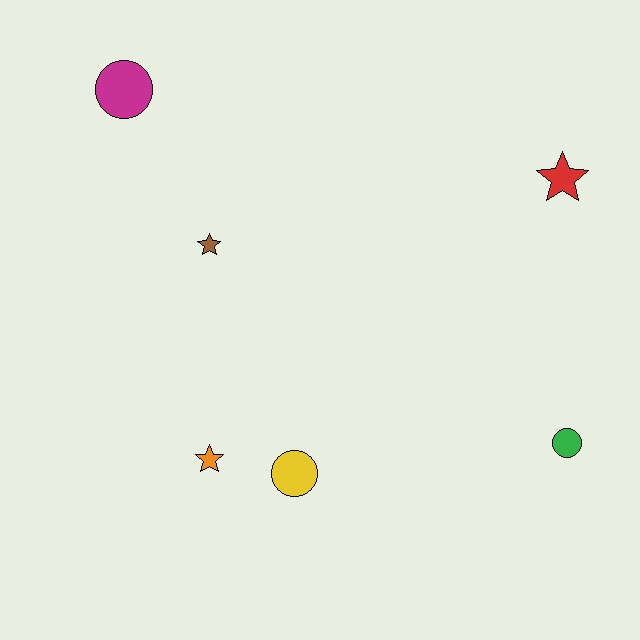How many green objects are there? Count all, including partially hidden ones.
There is 1 green object.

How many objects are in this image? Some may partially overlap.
There are 6 objects.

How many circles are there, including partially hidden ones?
There are 3 circles.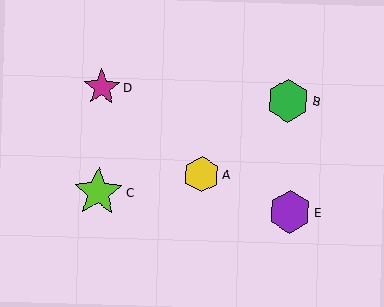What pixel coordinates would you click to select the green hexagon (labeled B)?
Click at (288, 101) to select the green hexagon B.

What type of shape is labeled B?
Shape B is a green hexagon.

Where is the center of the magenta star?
The center of the magenta star is at (102, 87).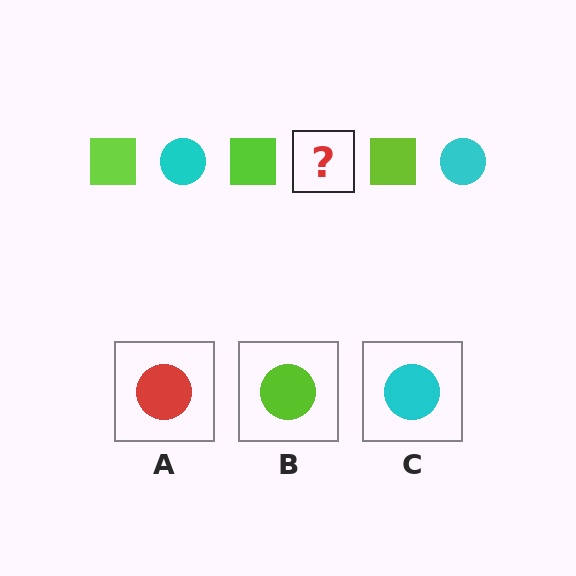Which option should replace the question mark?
Option C.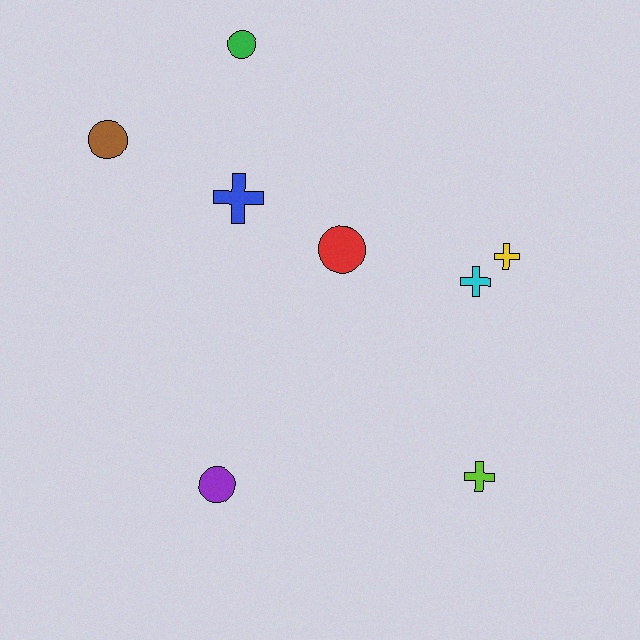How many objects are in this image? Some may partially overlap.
There are 8 objects.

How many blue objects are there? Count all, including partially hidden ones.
There is 1 blue object.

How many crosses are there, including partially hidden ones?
There are 4 crosses.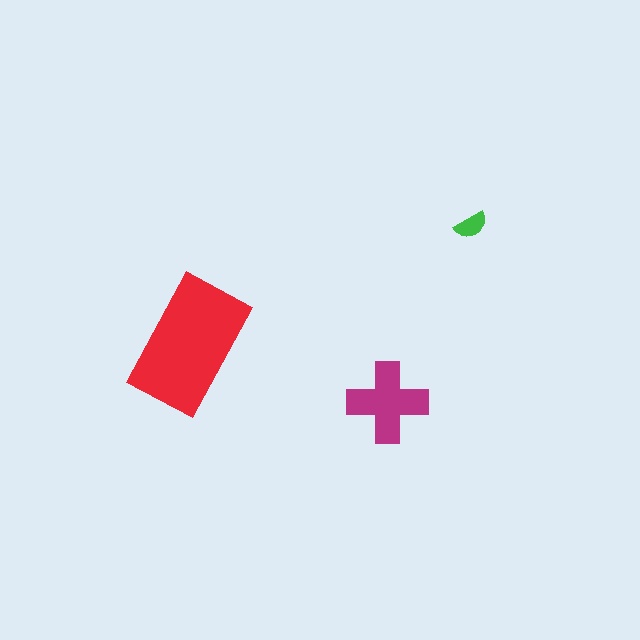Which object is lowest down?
The magenta cross is bottommost.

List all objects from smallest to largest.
The green semicircle, the magenta cross, the red rectangle.